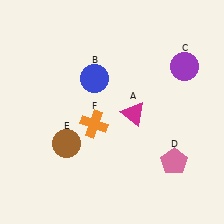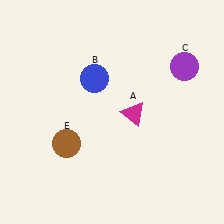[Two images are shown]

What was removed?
The orange cross (F), the pink pentagon (D) were removed in Image 2.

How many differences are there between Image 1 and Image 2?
There are 2 differences between the two images.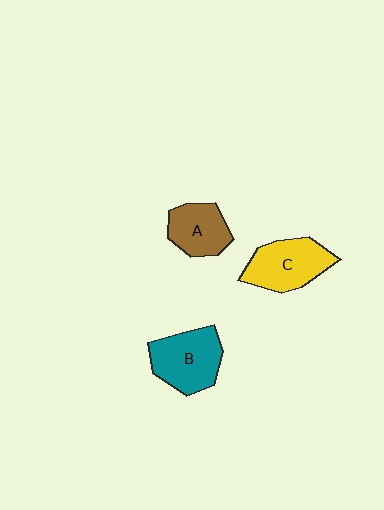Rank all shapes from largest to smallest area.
From largest to smallest: B (teal), C (yellow), A (brown).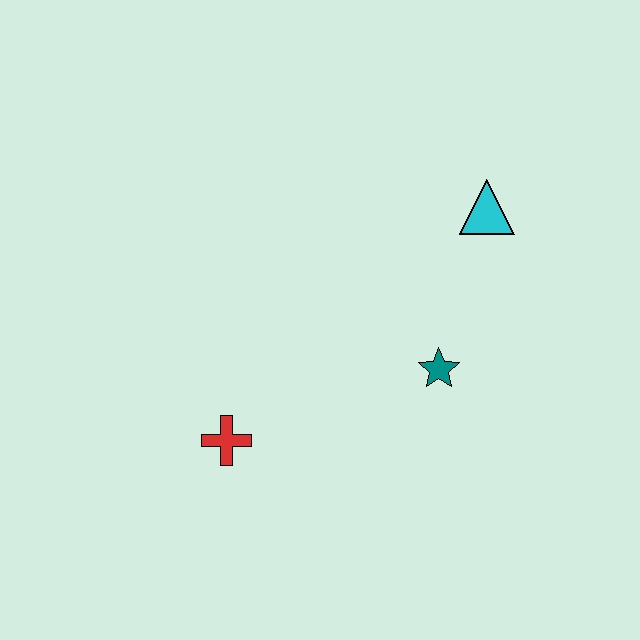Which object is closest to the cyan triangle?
The teal star is closest to the cyan triangle.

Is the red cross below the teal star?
Yes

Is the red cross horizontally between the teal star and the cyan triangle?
No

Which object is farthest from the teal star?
The red cross is farthest from the teal star.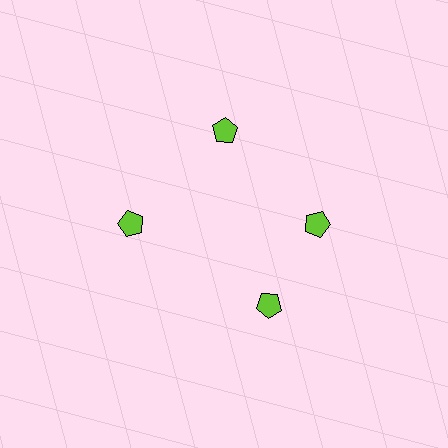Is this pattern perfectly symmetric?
No. The 4 lime pentagons are arranged in a ring, but one element near the 6 o'clock position is rotated out of alignment along the ring, breaking the 4-fold rotational symmetry.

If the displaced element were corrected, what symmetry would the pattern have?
It would have 4-fold rotational symmetry — the pattern would map onto itself every 90 degrees.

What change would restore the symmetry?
The symmetry would be restored by rotating it back into even spacing with its neighbors so that all 4 pentagons sit at equal angles and equal distance from the center.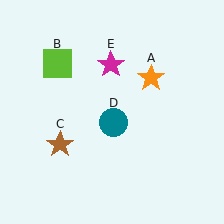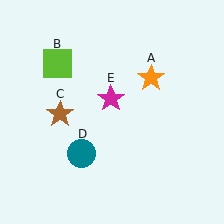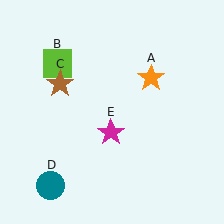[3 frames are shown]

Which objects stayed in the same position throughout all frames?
Orange star (object A) and lime square (object B) remained stationary.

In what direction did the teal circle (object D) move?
The teal circle (object D) moved down and to the left.